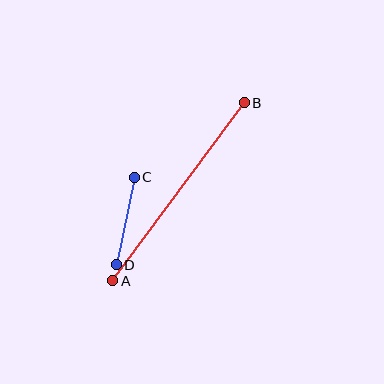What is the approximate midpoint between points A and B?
The midpoint is at approximately (178, 192) pixels.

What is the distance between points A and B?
The distance is approximately 222 pixels.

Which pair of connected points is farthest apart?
Points A and B are farthest apart.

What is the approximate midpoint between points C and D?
The midpoint is at approximately (125, 221) pixels.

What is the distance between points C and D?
The distance is approximately 89 pixels.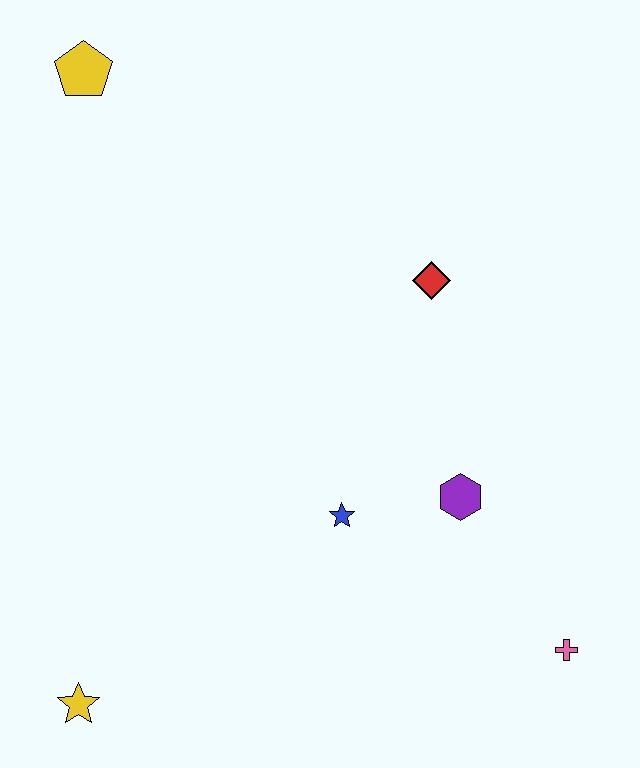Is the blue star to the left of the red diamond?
Yes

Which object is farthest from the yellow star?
The yellow pentagon is farthest from the yellow star.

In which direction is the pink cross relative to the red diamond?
The pink cross is below the red diamond.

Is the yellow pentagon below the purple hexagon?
No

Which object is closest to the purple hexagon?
The blue star is closest to the purple hexagon.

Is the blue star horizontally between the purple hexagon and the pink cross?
No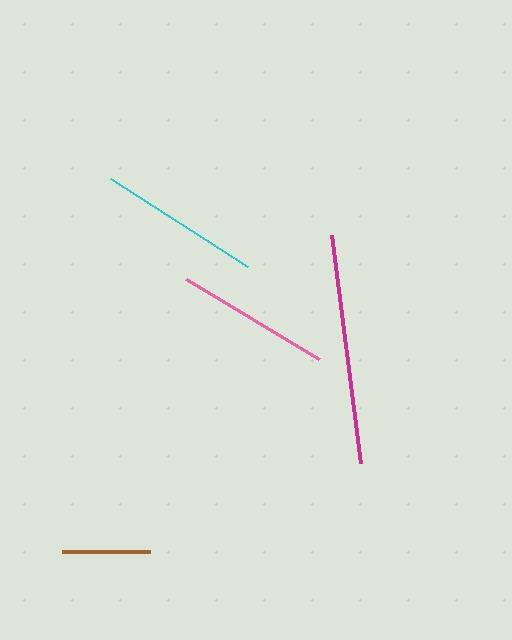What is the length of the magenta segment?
The magenta segment is approximately 229 pixels long.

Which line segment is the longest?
The magenta line is the longest at approximately 229 pixels.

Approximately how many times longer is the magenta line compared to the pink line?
The magenta line is approximately 1.5 times the length of the pink line.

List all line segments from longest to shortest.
From longest to shortest: magenta, cyan, pink, brown.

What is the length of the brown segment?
The brown segment is approximately 88 pixels long.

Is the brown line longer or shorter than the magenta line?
The magenta line is longer than the brown line.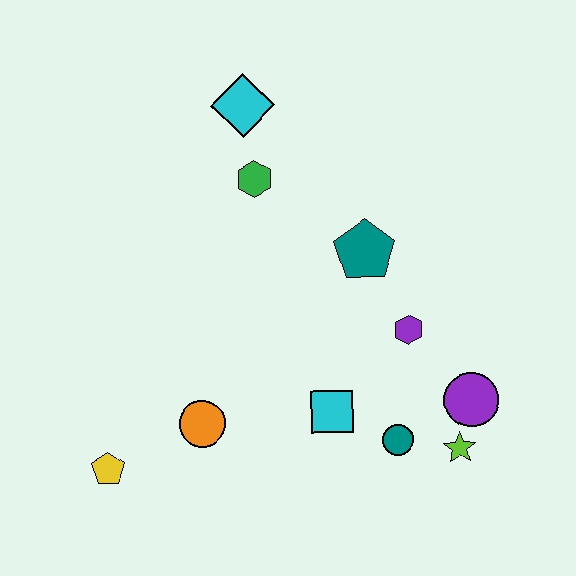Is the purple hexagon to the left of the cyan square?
No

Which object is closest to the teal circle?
The lime star is closest to the teal circle.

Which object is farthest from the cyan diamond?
The lime star is farthest from the cyan diamond.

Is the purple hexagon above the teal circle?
Yes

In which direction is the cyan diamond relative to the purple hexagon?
The cyan diamond is above the purple hexagon.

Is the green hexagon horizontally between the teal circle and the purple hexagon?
No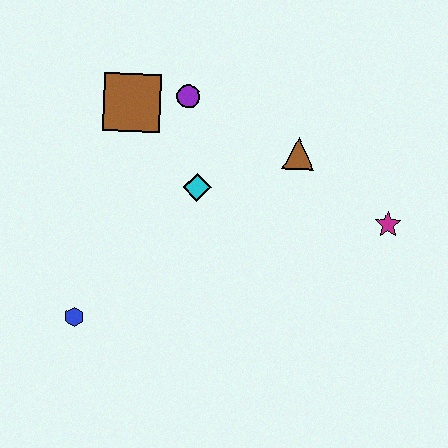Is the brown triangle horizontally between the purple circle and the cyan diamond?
No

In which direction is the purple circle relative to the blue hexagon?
The purple circle is above the blue hexagon.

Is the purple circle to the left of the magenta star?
Yes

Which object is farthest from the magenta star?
The blue hexagon is farthest from the magenta star.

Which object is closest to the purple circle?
The brown square is closest to the purple circle.